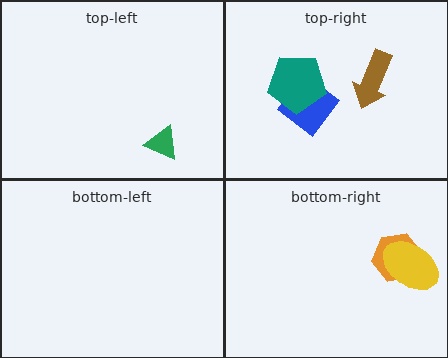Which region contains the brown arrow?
The top-right region.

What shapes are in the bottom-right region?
The orange hexagon, the yellow ellipse.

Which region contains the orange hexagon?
The bottom-right region.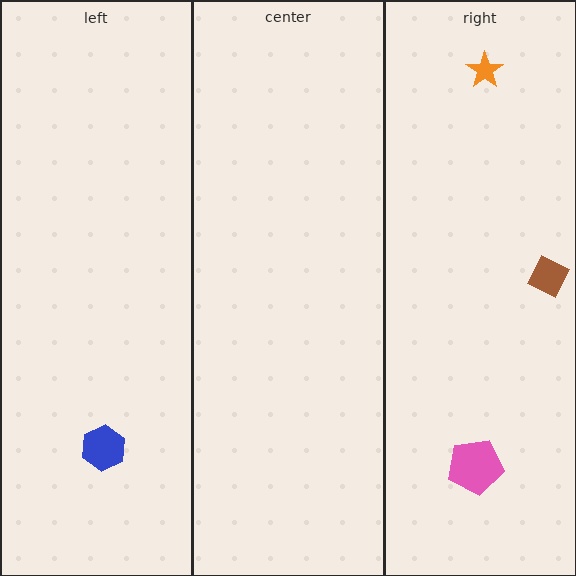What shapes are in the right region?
The orange star, the brown diamond, the pink pentagon.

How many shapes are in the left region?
1.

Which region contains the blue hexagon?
The left region.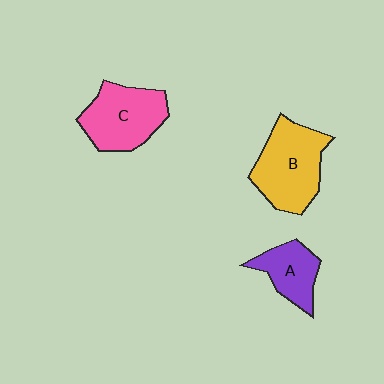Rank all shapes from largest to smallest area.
From largest to smallest: B (yellow), C (pink), A (purple).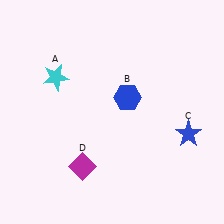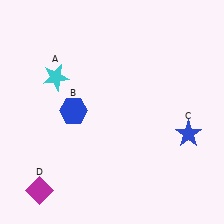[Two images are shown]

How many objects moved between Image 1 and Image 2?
2 objects moved between the two images.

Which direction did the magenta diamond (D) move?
The magenta diamond (D) moved left.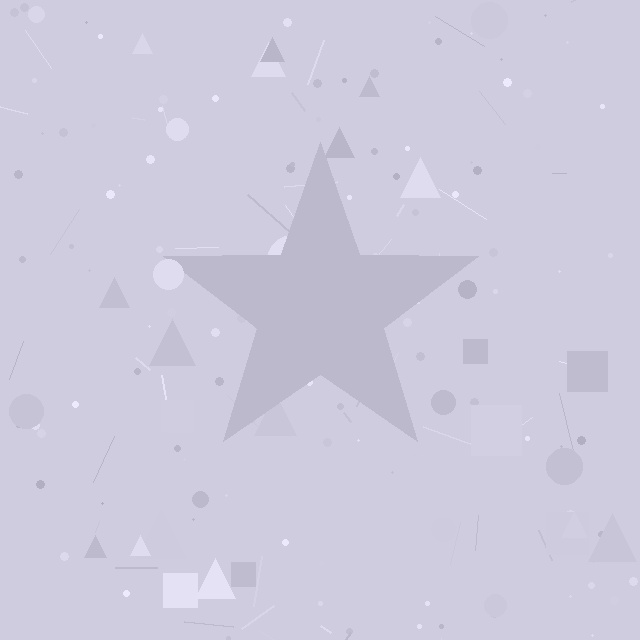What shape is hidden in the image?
A star is hidden in the image.